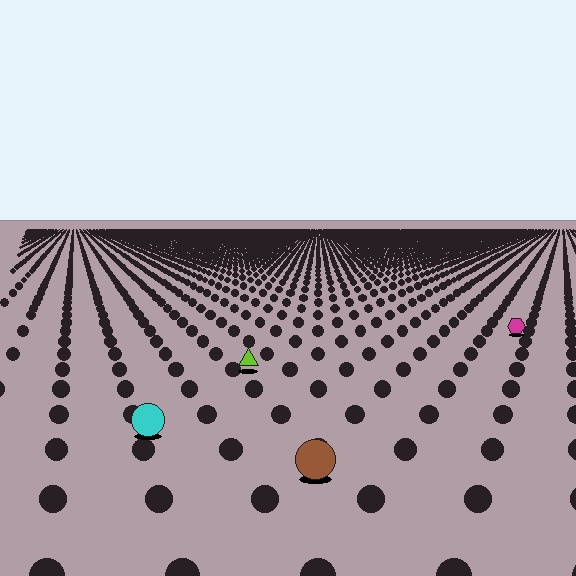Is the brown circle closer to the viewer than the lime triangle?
Yes. The brown circle is closer — you can tell from the texture gradient: the ground texture is coarser near it.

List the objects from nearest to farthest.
From nearest to farthest: the brown circle, the cyan circle, the lime triangle, the magenta hexagon.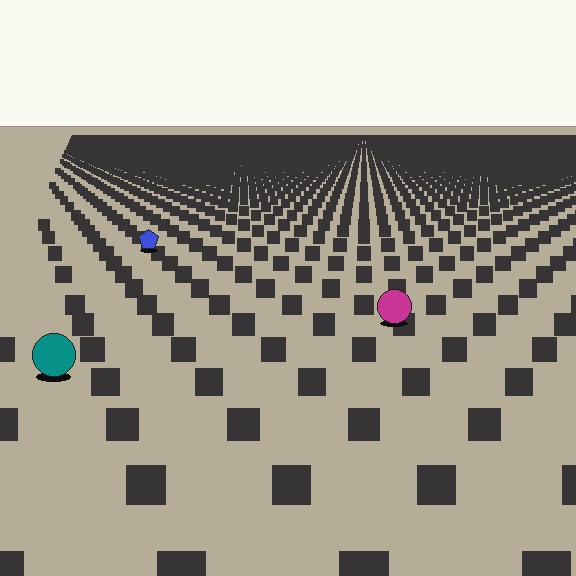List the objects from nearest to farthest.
From nearest to farthest: the teal circle, the magenta circle, the blue pentagon.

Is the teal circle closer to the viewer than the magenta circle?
Yes. The teal circle is closer — you can tell from the texture gradient: the ground texture is coarser near it.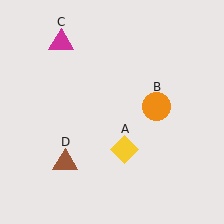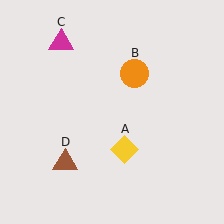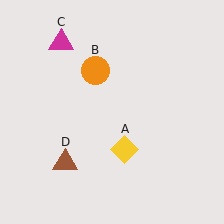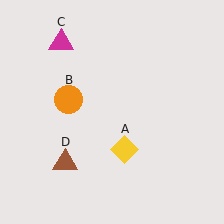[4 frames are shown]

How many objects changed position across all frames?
1 object changed position: orange circle (object B).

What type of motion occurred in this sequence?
The orange circle (object B) rotated counterclockwise around the center of the scene.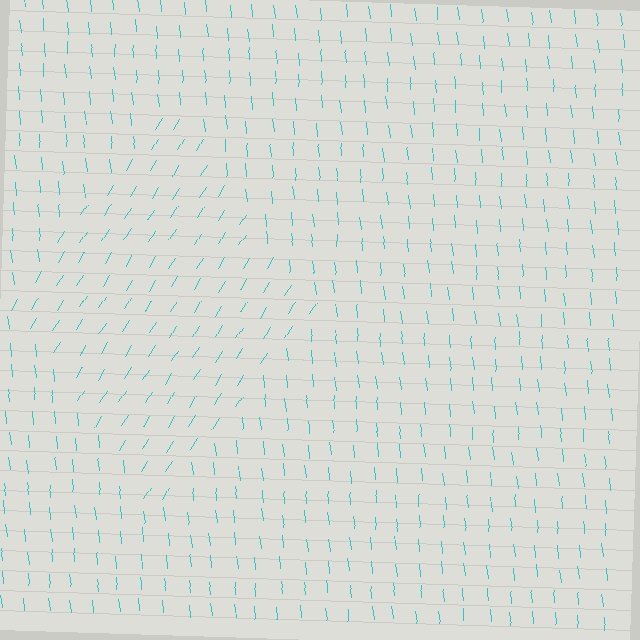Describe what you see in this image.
The image is filled with small cyan line segments. A diamond region in the image has lines oriented differently from the surrounding lines, creating a visible texture boundary.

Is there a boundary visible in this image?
Yes, there is a texture boundary formed by a change in line orientation.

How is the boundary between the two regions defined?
The boundary is defined purely by a change in line orientation (approximately 37 degrees difference). All lines are the same color and thickness.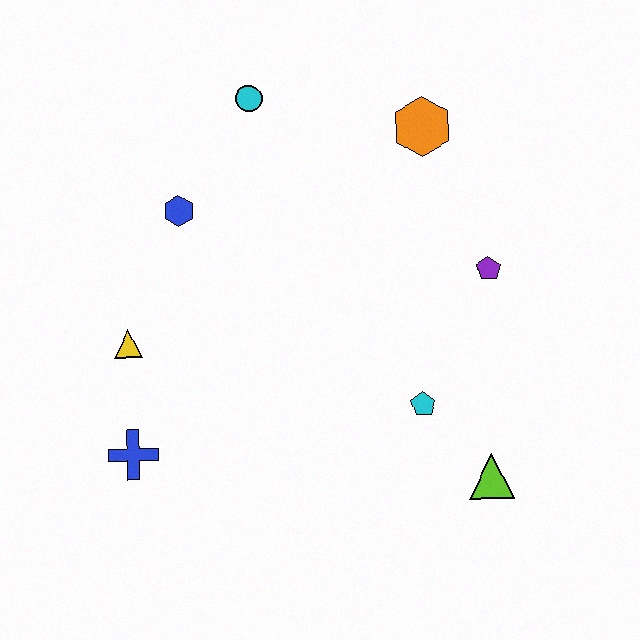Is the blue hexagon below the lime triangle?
No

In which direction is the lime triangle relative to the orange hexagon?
The lime triangle is below the orange hexagon.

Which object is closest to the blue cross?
The yellow triangle is closest to the blue cross.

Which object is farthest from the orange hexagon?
The blue cross is farthest from the orange hexagon.